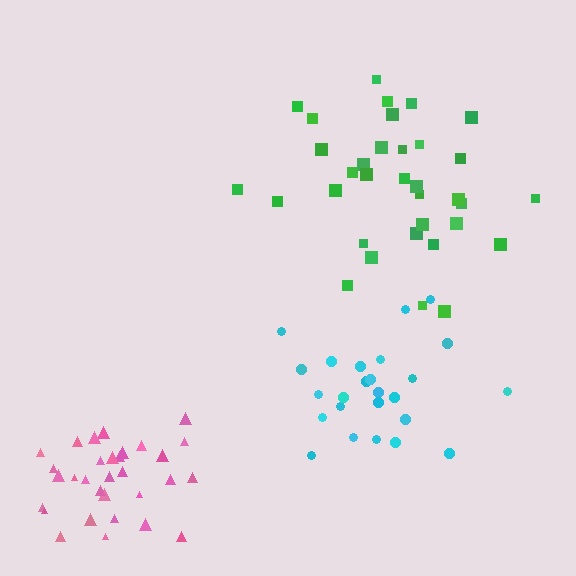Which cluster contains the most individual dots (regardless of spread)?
Green (34).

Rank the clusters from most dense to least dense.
pink, cyan, green.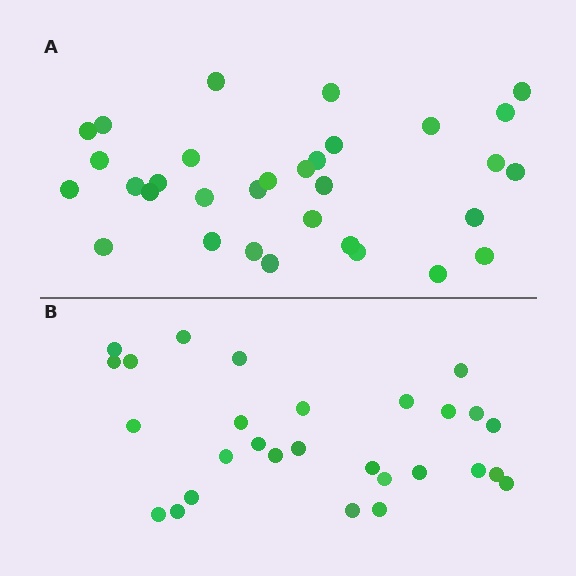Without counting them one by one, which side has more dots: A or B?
Region A (the top region) has more dots.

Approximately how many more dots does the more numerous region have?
Region A has about 4 more dots than region B.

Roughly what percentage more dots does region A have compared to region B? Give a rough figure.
About 15% more.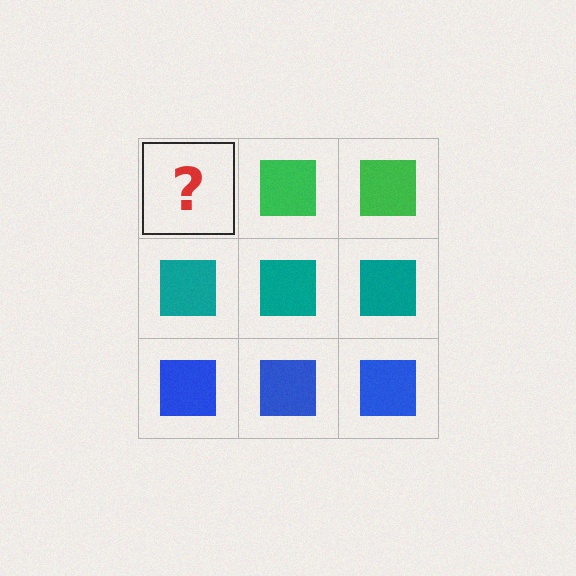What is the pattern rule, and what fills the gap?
The rule is that each row has a consistent color. The gap should be filled with a green square.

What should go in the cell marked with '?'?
The missing cell should contain a green square.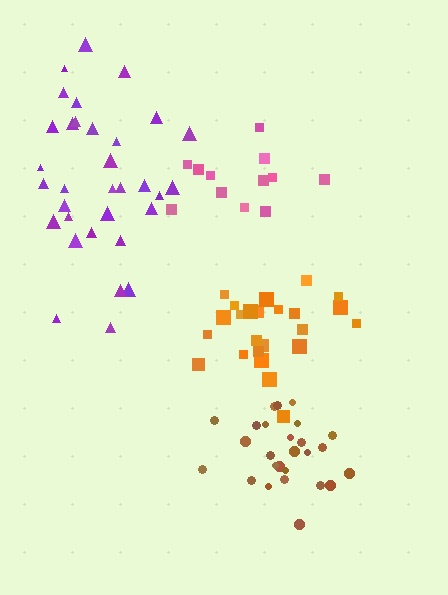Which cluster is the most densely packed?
Brown.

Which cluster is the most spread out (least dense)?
Purple.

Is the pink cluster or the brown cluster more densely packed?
Brown.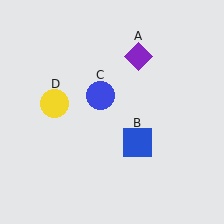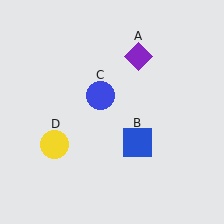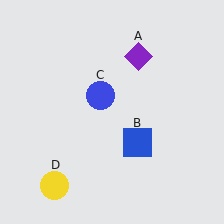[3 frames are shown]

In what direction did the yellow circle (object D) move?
The yellow circle (object D) moved down.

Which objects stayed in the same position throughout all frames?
Purple diamond (object A) and blue square (object B) and blue circle (object C) remained stationary.